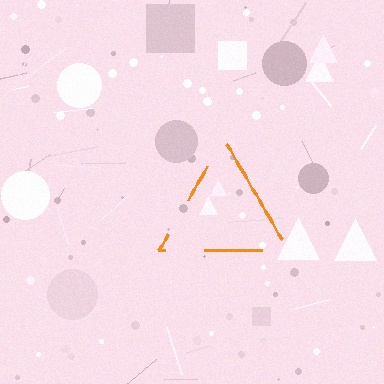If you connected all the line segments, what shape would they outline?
They would outline a triangle.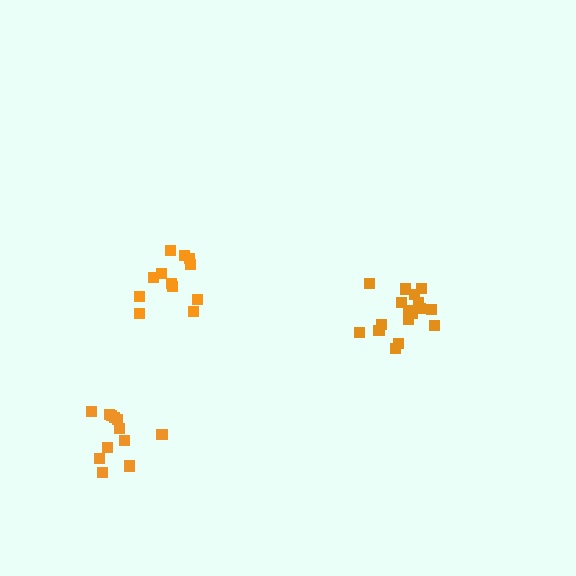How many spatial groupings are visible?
There are 3 spatial groupings.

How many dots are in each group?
Group 1: 17 dots, Group 2: 12 dots, Group 3: 12 dots (41 total).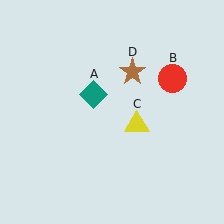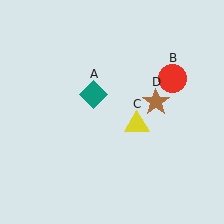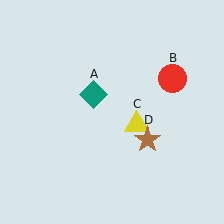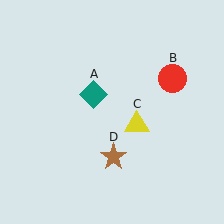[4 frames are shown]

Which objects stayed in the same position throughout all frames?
Teal diamond (object A) and red circle (object B) and yellow triangle (object C) remained stationary.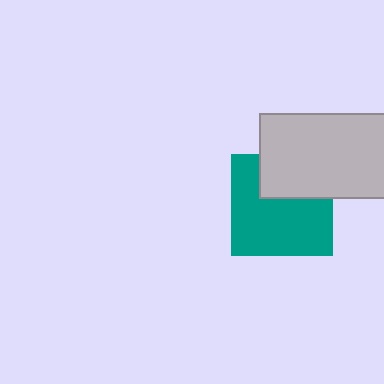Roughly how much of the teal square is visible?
Most of it is visible (roughly 67%).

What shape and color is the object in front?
The object in front is a light gray rectangle.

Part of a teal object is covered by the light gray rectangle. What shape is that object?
It is a square.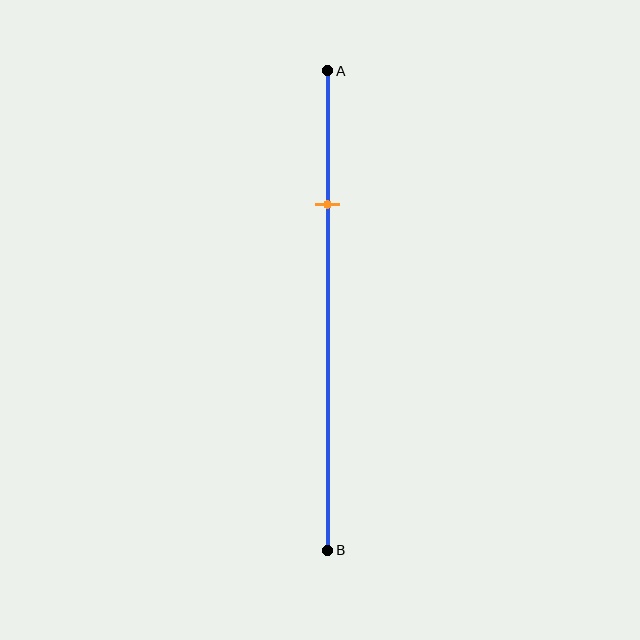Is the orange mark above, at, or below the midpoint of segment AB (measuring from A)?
The orange mark is above the midpoint of segment AB.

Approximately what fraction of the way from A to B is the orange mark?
The orange mark is approximately 30% of the way from A to B.